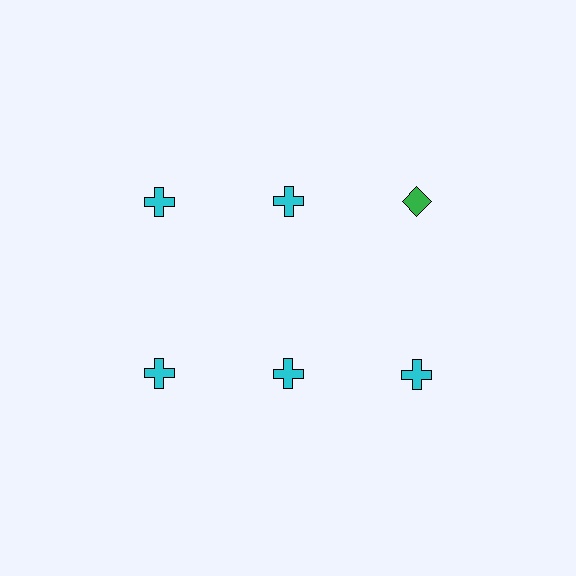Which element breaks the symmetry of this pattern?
The green diamond in the top row, center column breaks the symmetry. All other shapes are cyan crosses.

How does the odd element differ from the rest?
It differs in both color (green instead of cyan) and shape (diamond instead of cross).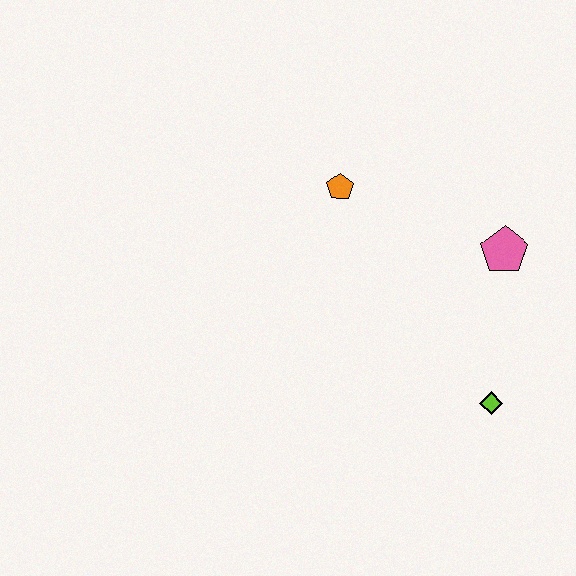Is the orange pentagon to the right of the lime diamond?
No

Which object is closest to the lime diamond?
The pink pentagon is closest to the lime diamond.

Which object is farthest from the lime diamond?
The orange pentagon is farthest from the lime diamond.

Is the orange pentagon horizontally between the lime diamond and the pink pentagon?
No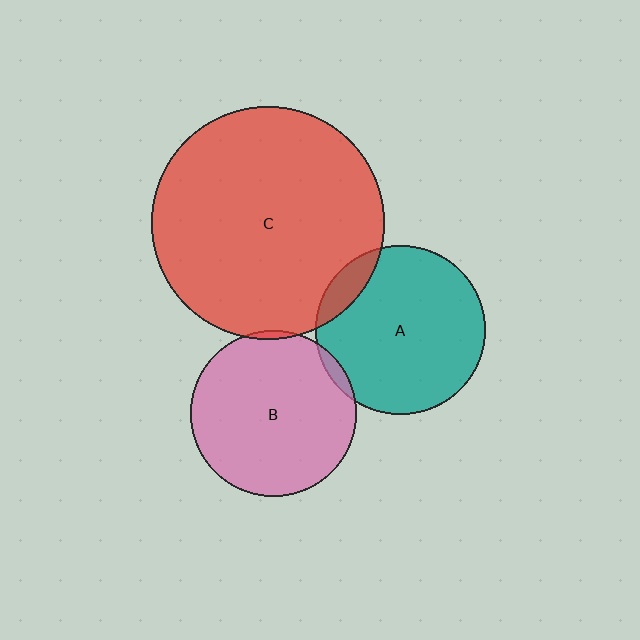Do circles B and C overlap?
Yes.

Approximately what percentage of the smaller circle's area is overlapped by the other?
Approximately 5%.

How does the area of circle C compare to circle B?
Approximately 2.0 times.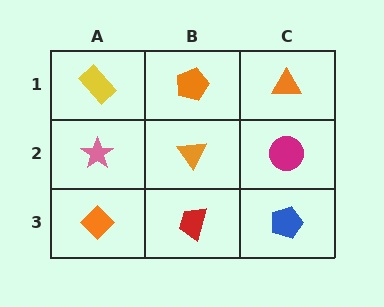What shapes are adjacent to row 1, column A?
A pink star (row 2, column A), an orange pentagon (row 1, column B).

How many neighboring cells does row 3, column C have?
2.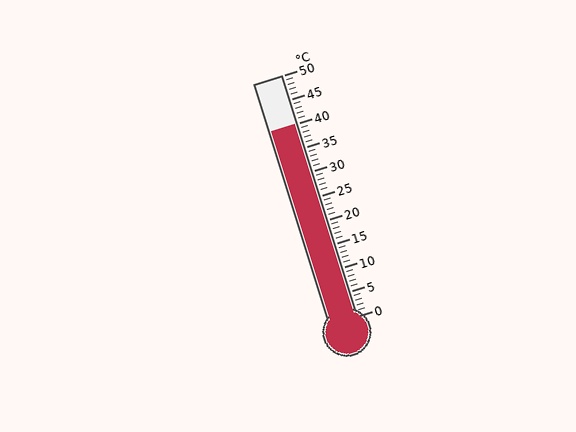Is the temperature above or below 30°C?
The temperature is above 30°C.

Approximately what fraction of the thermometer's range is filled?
The thermometer is filled to approximately 80% of its range.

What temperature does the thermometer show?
The thermometer shows approximately 40°C.